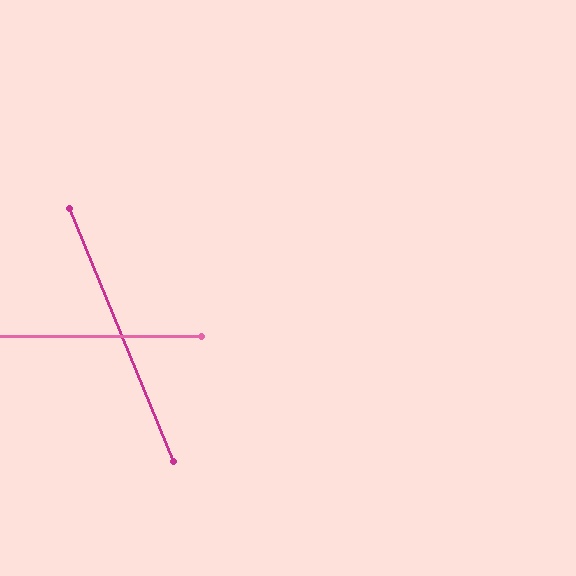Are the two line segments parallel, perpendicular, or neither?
Neither parallel nor perpendicular — they differ by about 68°.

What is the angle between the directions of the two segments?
Approximately 68 degrees.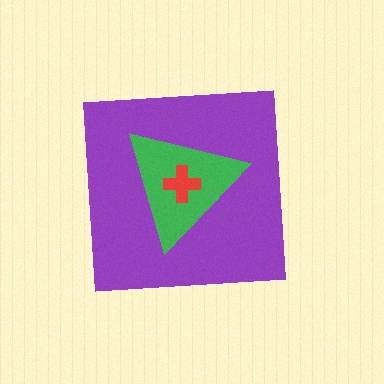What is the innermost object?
The red cross.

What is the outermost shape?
The purple square.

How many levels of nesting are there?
3.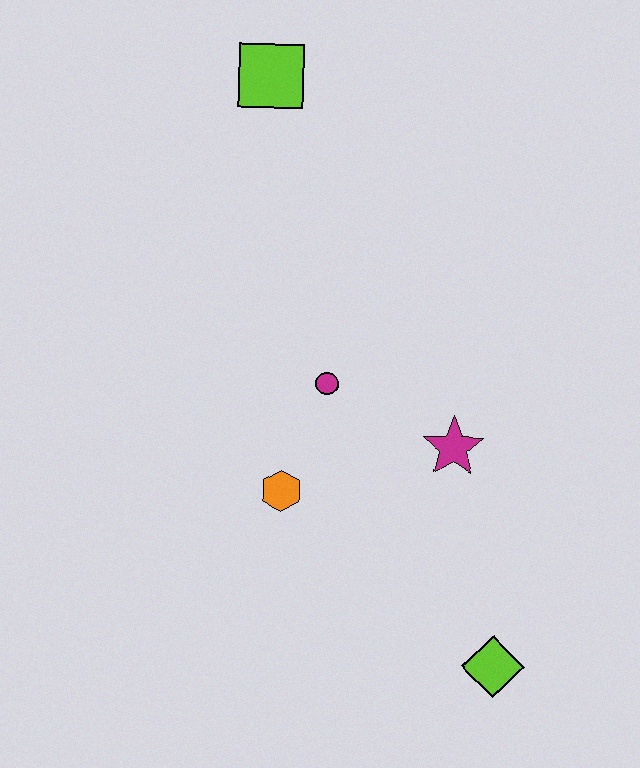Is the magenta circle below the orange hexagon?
No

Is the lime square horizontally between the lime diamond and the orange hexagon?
No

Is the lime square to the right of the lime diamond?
No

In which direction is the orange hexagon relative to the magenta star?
The orange hexagon is to the left of the magenta star.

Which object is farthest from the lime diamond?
The lime square is farthest from the lime diamond.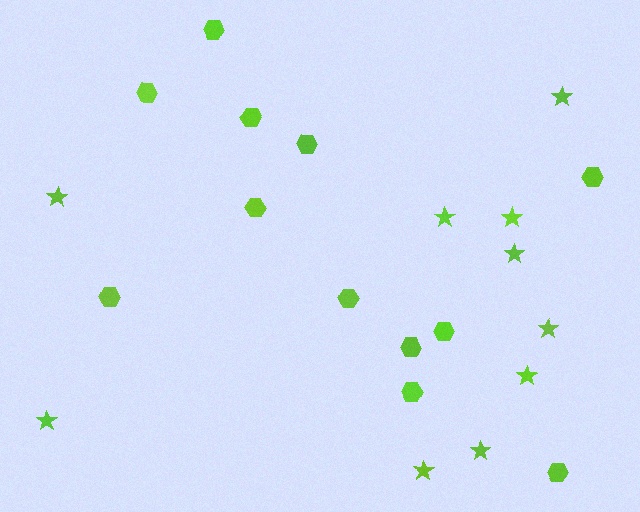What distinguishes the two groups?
There are 2 groups: one group of stars (10) and one group of hexagons (12).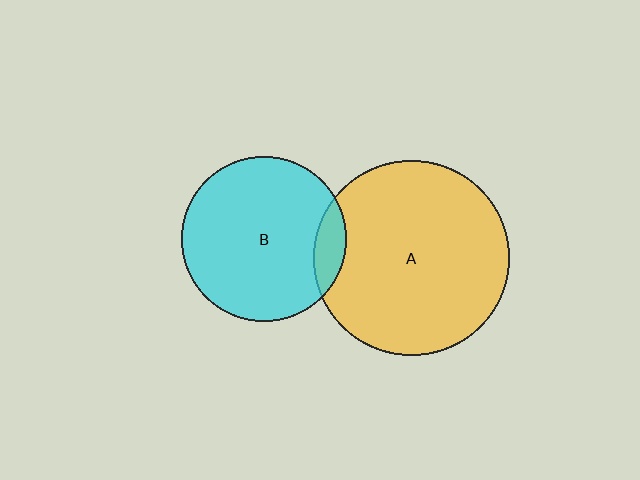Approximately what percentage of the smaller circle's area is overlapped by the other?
Approximately 10%.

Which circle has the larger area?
Circle A (yellow).